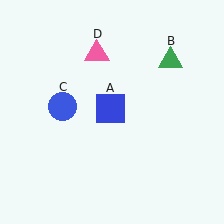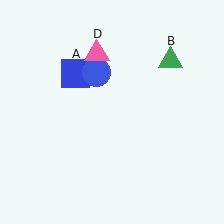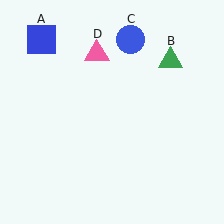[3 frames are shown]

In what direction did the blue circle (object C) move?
The blue circle (object C) moved up and to the right.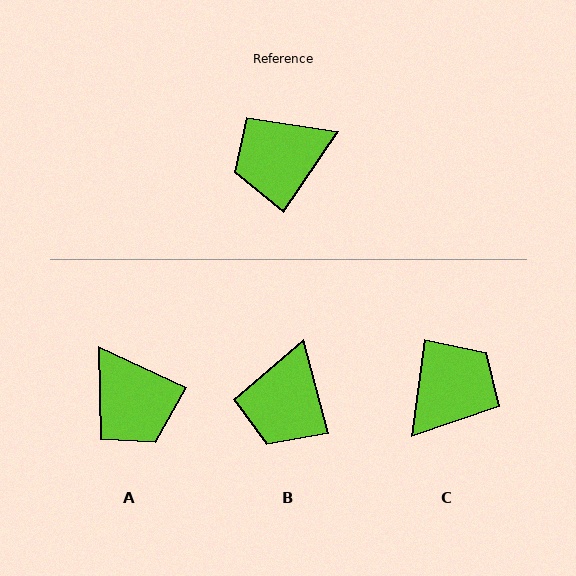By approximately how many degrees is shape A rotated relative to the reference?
Approximately 100 degrees counter-clockwise.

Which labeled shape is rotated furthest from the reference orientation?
C, about 153 degrees away.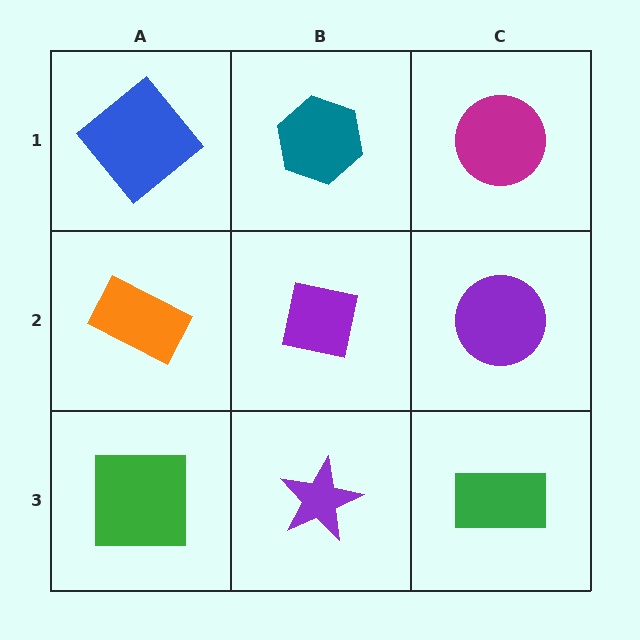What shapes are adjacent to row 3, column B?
A purple square (row 2, column B), a green square (row 3, column A), a green rectangle (row 3, column C).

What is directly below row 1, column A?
An orange rectangle.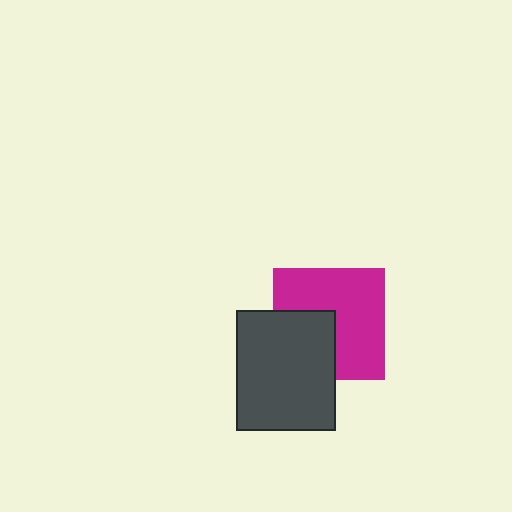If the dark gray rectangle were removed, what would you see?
You would see the complete magenta square.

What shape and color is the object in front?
The object in front is a dark gray rectangle.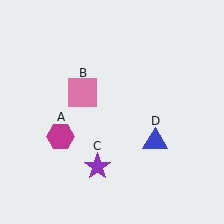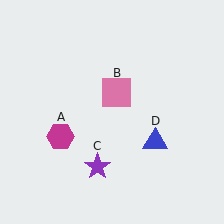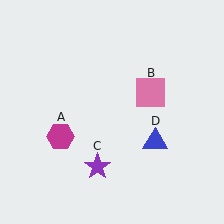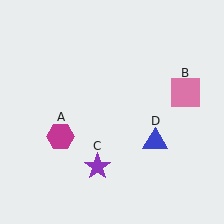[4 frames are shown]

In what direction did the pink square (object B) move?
The pink square (object B) moved right.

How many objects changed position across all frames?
1 object changed position: pink square (object B).